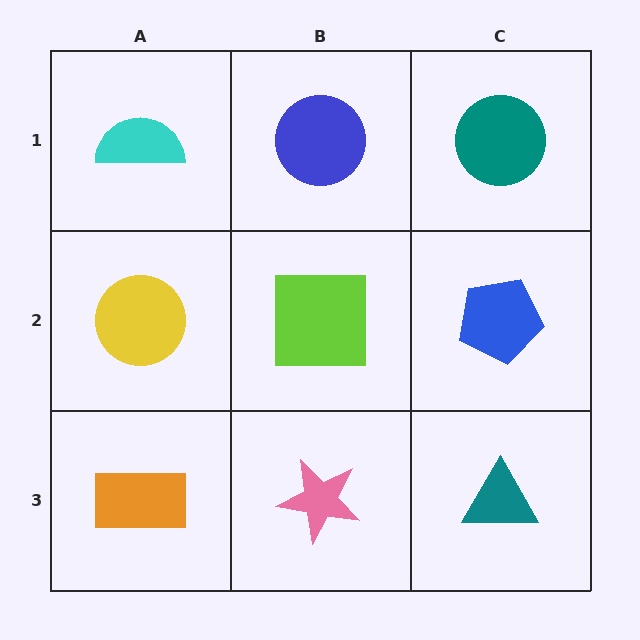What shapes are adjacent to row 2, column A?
A cyan semicircle (row 1, column A), an orange rectangle (row 3, column A), a lime square (row 2, column B).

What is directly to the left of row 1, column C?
A blue circle.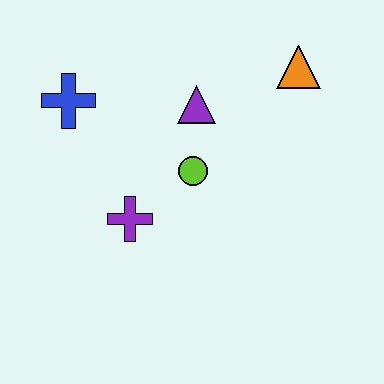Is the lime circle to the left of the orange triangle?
Yes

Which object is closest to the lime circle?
The purple triangle is closest to the lime circle.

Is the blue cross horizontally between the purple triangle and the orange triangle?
No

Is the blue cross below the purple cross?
No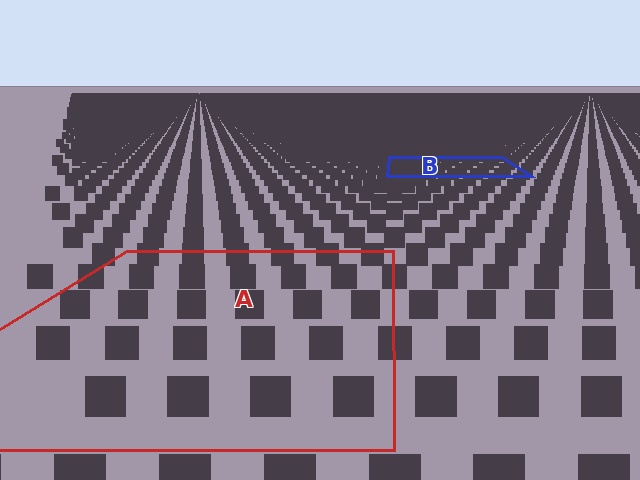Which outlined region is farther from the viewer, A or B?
Region B is farther from the viewer — the texture elements inside it appear smaller and more densely packed.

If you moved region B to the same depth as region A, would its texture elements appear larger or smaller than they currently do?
They would appear larger. At a closer depth, the same texture elements are projected at a bigger on-screen size.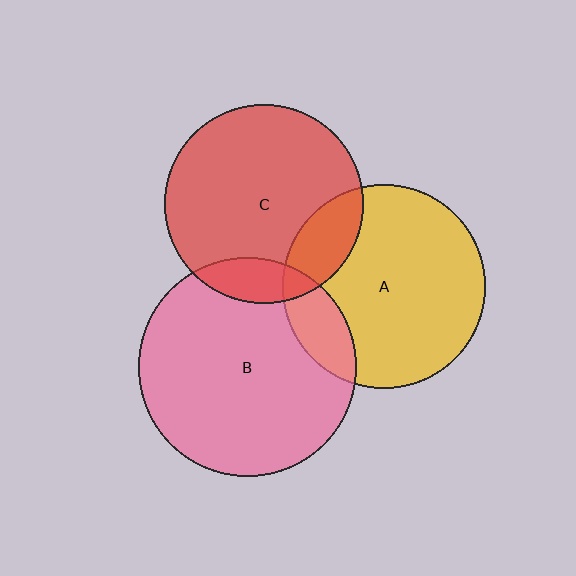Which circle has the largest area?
Circle B (pink).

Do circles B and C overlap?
Yes.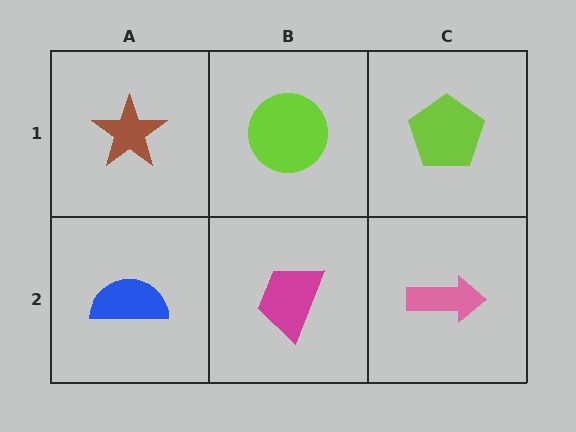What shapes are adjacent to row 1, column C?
A pink arrow (row 2, column C), a lime circle (row 1, column B).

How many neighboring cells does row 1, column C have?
2.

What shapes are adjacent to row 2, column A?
A brown star (row 1, column A), a magenta trapezoid (row 2, column B).